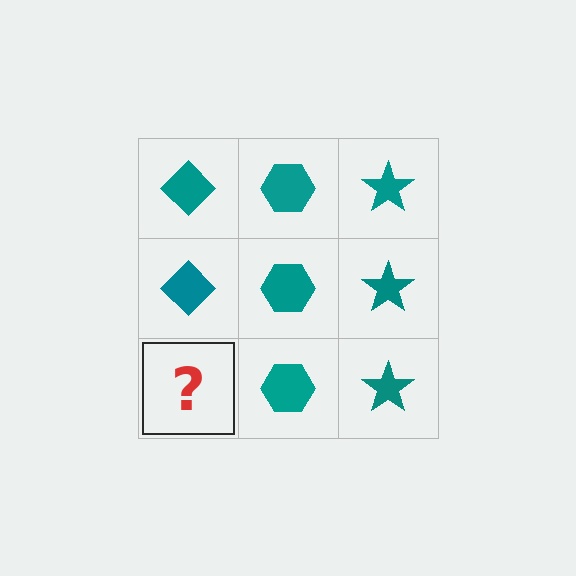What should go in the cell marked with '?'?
The missing cell should contain a teal diamond.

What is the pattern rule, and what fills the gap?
The rule is that each column has a consistent shape. The gap should be filled with a teal diamond.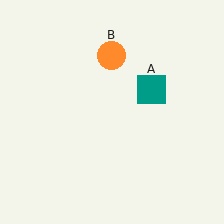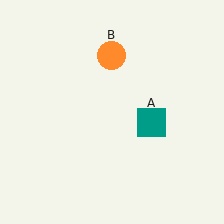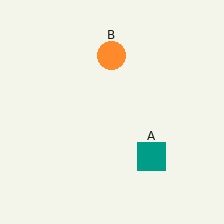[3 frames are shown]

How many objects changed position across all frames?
1 object changed position: teal square (object A).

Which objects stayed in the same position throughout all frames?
Orange circle (object B) remained stationary.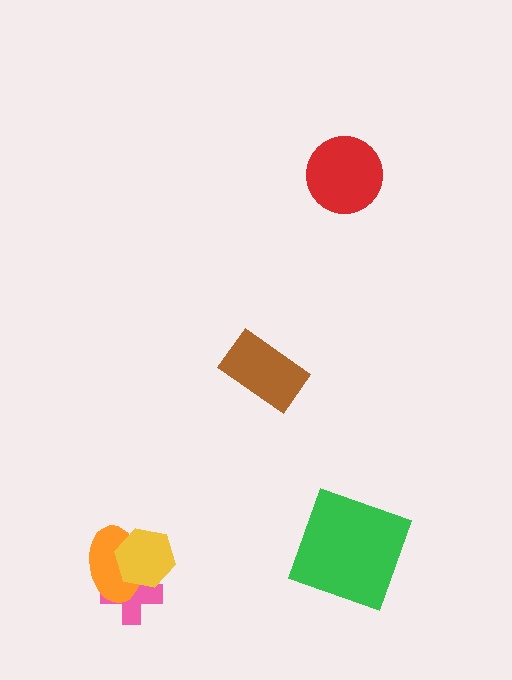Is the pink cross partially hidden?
Yes, it is partially covered by another shape.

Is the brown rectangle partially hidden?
No, no other shape covers it.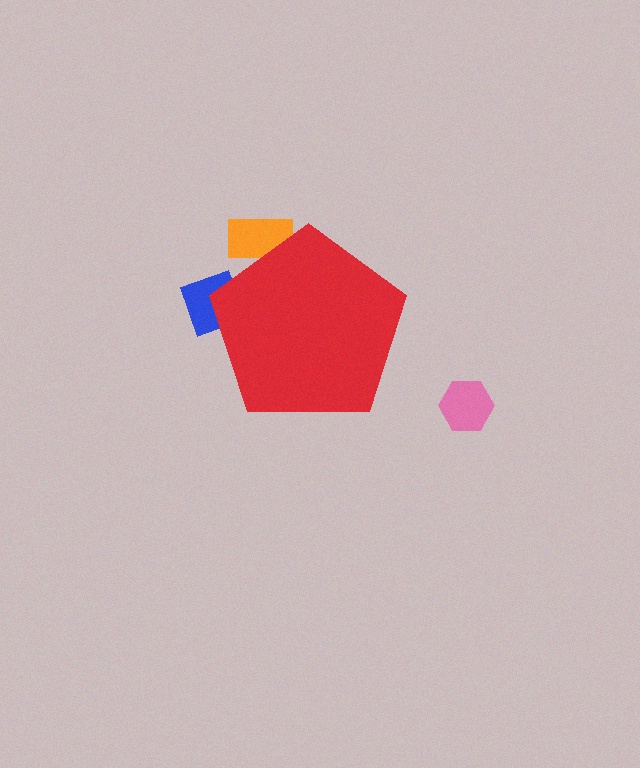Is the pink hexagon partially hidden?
No, the pink hexagon is fully visible.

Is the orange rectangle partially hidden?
Yes, the orange rectangle is partially hidden behind the red pentagon.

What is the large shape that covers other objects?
A red pentagon.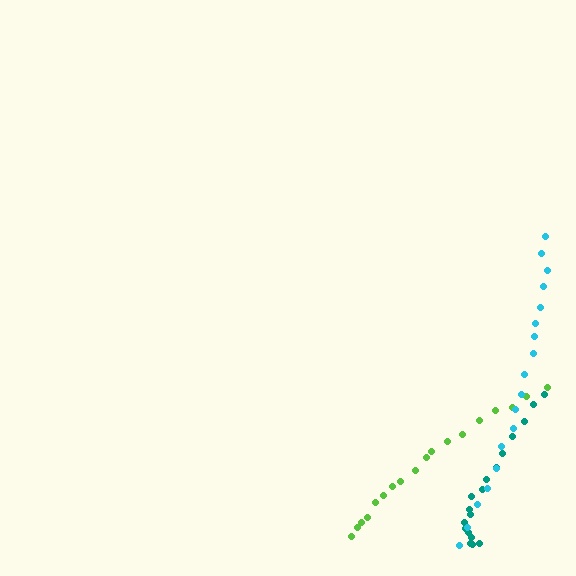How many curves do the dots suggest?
There are 3 distinct paths.